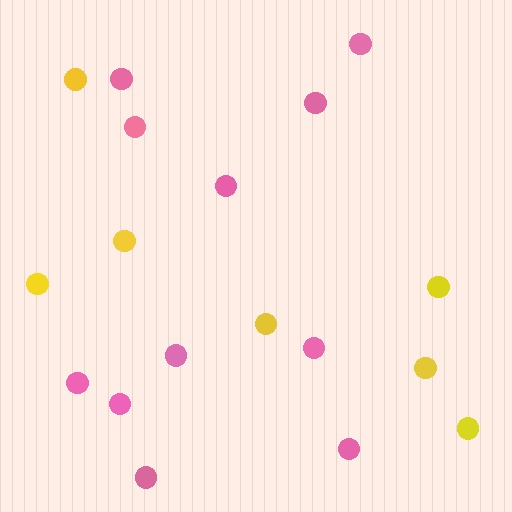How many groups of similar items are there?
There are 2 groups: one group of pink circles (11) and one group of yellow circles (7).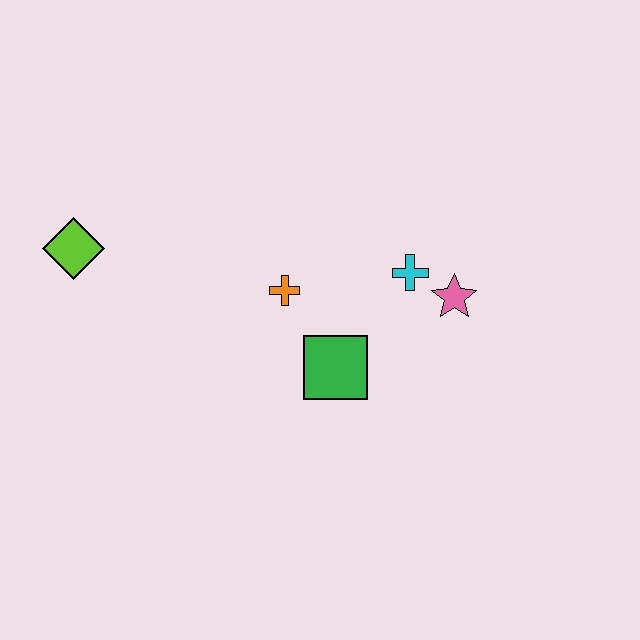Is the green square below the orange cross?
Yes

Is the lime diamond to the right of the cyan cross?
No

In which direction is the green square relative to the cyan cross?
The green square is below the cyan cross.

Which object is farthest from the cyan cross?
The lime diamond is farthest from the cyan cross.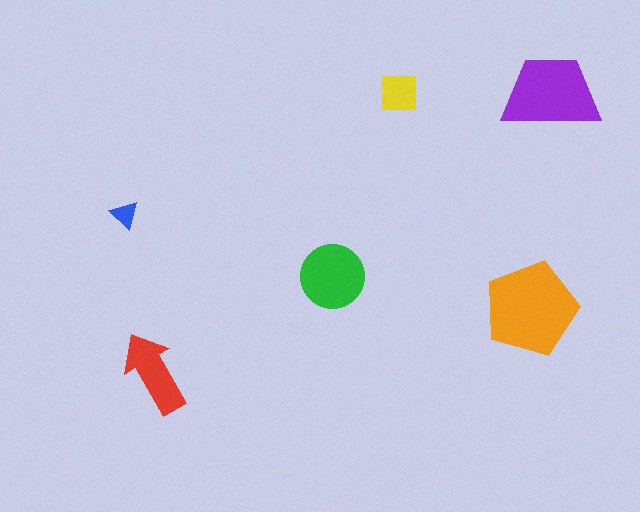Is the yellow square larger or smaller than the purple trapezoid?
Smaller.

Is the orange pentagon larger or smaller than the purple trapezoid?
Larger.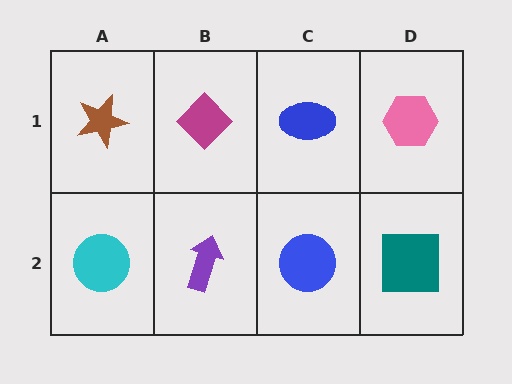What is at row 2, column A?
A cyan circle.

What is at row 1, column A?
A brown star.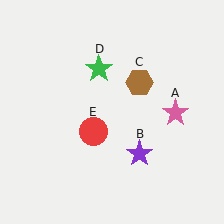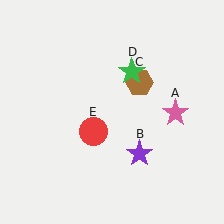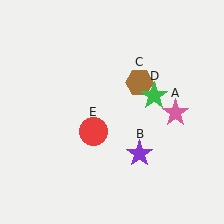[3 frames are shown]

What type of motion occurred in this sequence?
The green star (object D) rotated clockwise around the center of the scene.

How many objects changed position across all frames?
1 object changed position: green star (object D).